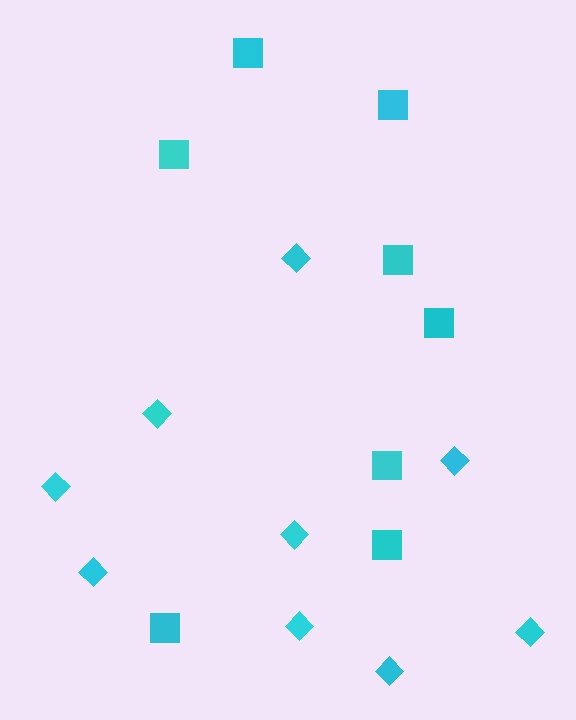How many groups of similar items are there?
There are 2 groups: one group of diamonds (9) and one group of squares (8).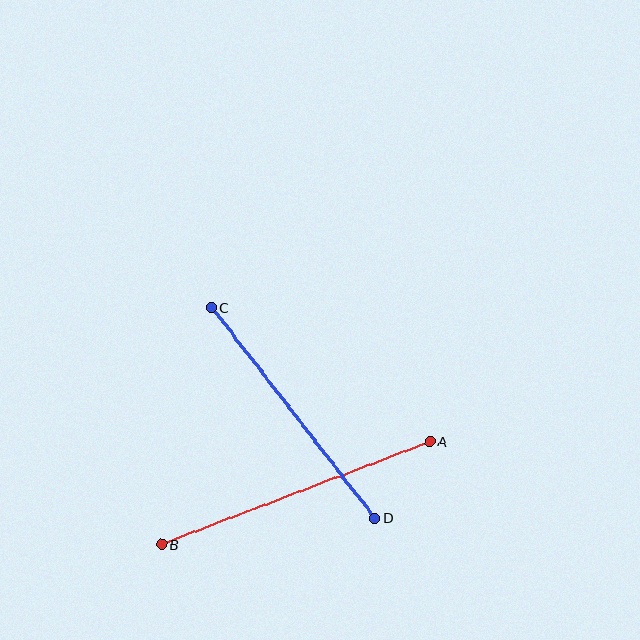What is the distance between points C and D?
The distance is approximately 266 pixels.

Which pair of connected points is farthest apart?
Points A and B are farthest apart.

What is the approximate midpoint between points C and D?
The midpoint is at approximately (293, 413) pixels.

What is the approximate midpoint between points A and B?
The midpoint is at approximately (296, 493) pixels.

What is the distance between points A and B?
The distance is approximately 287 pixels.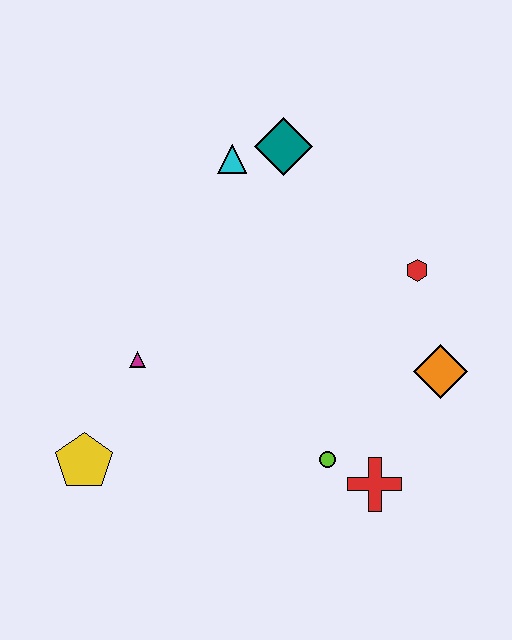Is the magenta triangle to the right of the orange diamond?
No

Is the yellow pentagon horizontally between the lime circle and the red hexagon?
No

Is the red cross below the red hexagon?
Yes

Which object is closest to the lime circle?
The red cross is closest to the lime circle.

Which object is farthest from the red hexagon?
The yellow pentagon is farthest from the red hexagon.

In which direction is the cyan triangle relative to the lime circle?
The cyan triangle is above the lime circle.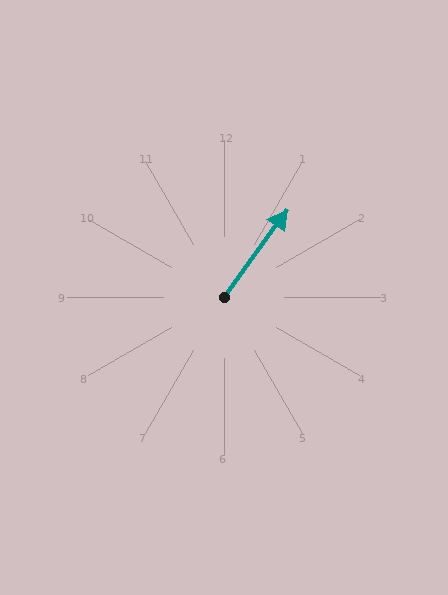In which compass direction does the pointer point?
Northeast.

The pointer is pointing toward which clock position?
Roughly 1 o'clock.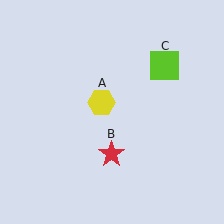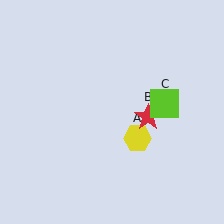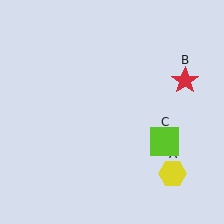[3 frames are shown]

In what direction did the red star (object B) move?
The red star (object B) moved up and to the right.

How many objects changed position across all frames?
3 objects changed position: yellow hexagon (object A), red star (object B), lime square (object C).